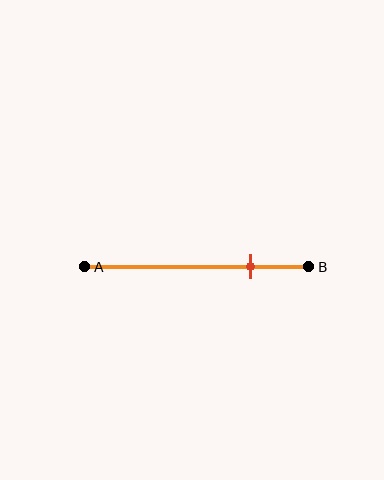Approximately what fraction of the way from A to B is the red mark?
The red mark is approximately 75% of the way from A to B.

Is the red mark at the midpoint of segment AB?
No, the mark is at about 75% from A, not at the 50% midpoint.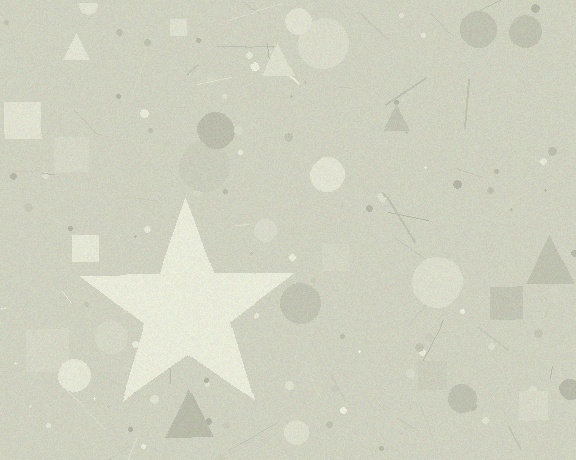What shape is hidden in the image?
A star is hidden in the image.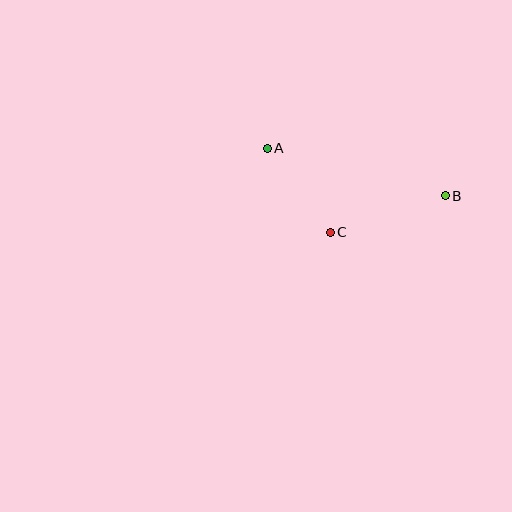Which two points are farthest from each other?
Points A and B are farthest from each other.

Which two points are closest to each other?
Points A and C are closest to each other.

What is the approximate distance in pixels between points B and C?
The distance between B and C is approximately 121 pixels.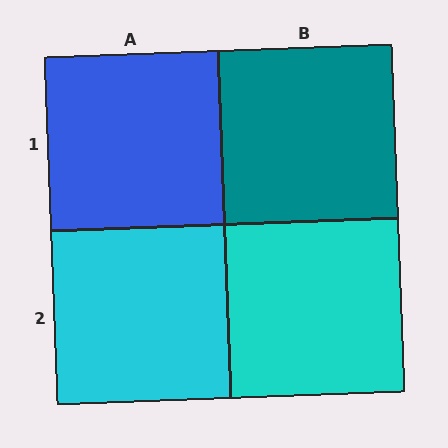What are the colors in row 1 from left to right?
Blue, teal.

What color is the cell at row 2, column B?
Cyan.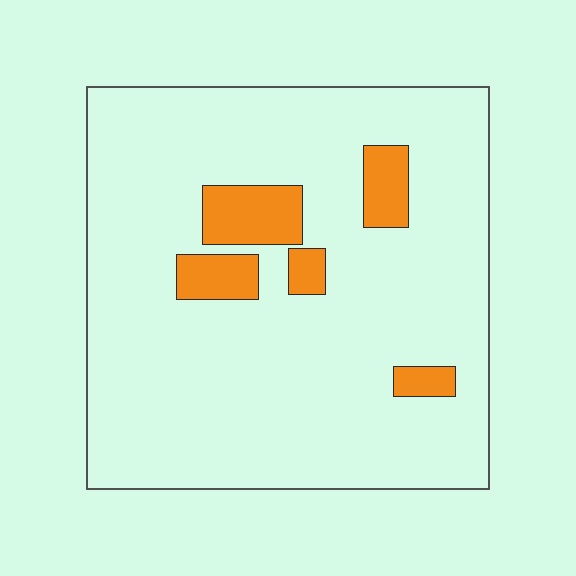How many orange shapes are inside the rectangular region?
5.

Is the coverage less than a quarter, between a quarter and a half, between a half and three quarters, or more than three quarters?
Less than a quarter.